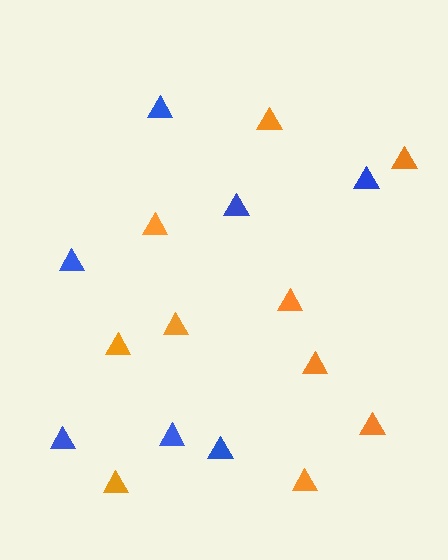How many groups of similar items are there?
There are 2 groups: one group of blue triangles (7) and one group of orange triangles (10).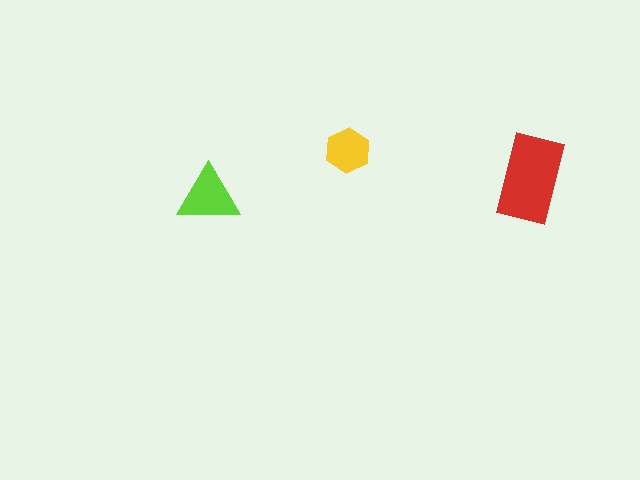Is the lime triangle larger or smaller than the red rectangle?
Smaller.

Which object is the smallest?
The yellow hexagon.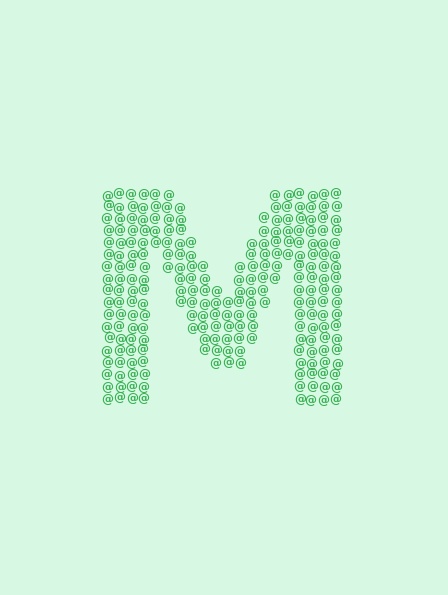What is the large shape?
The large shape is the letter M.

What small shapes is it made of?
It is made of small at signs.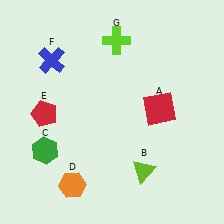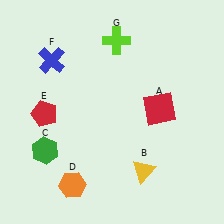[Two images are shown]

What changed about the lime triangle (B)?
In Image 1, B is lime. In Image 2, it changed to yellow.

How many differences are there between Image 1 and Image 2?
There is 1 difference between the two images.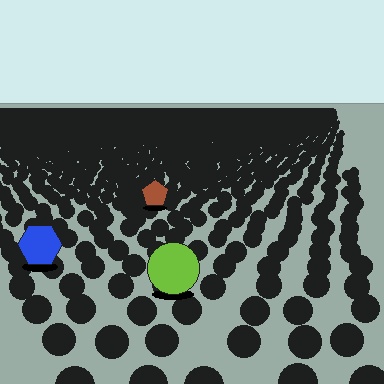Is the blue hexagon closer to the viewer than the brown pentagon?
Yes. The blue hexagon is closer — you can tell from the texture gradient: the ground texture is coarser near it.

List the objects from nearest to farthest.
From nearest to farthest: the lime circle, the blue hexagon, the brown pentagon.